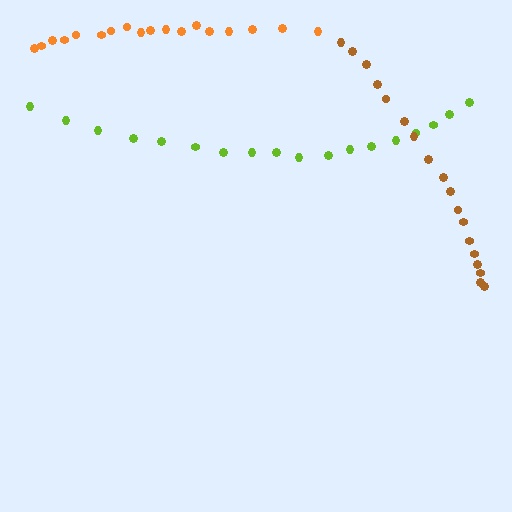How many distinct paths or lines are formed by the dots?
There are 3 distinct paths.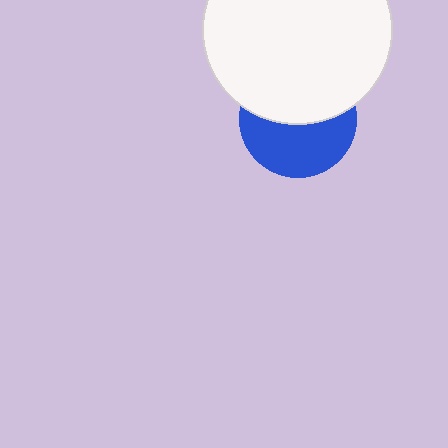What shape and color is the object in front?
The object in front is a white circle.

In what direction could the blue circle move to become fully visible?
The blue circle could move down. That would shift it out from behind the white circle entirely.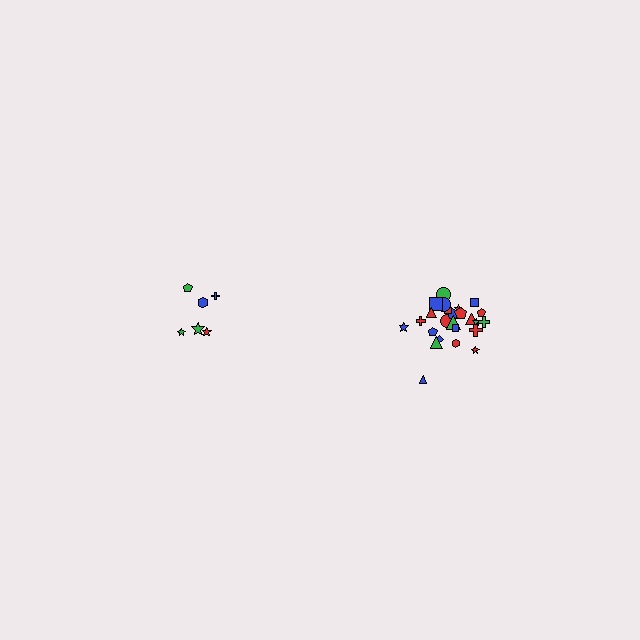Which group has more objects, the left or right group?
The right group.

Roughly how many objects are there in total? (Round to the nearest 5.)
Roughly 30 objects in total.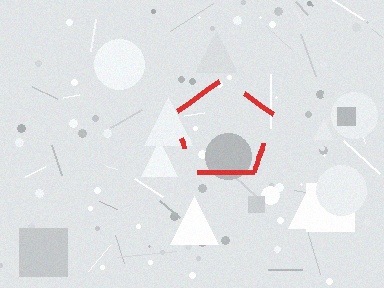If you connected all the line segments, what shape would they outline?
They would outline a pentagon.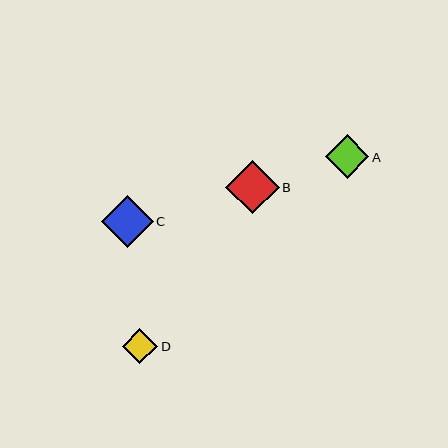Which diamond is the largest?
Diamond B is the largest with a size of approximately 53 pixels.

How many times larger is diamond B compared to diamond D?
Diamond B is approximately 1.5 times the size of diamond D.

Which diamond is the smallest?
Diamond D is the smallest with a size of approximately 35 pixels.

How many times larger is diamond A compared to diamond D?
Diamond A is approximately 1.2 times the size of diamond D.